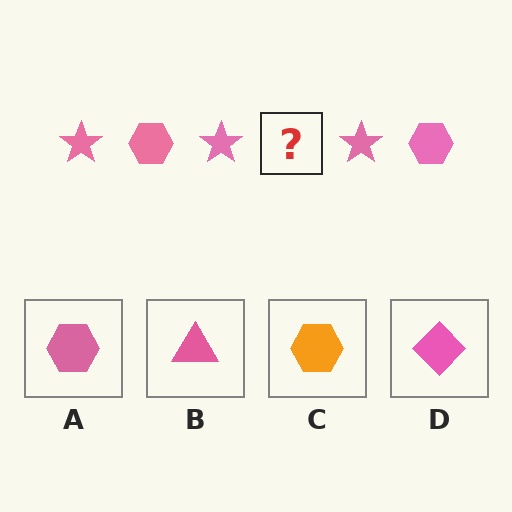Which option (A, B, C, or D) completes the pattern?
A.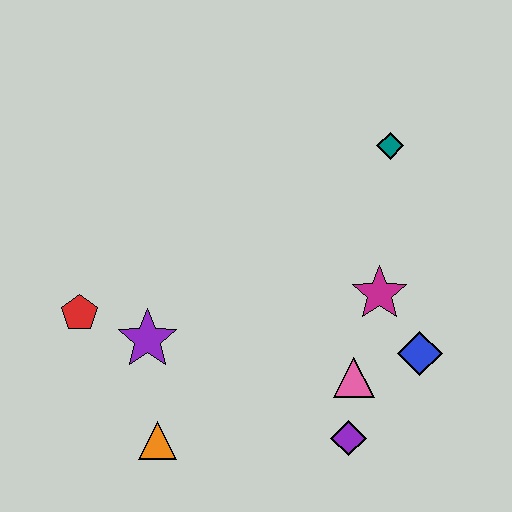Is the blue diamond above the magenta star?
No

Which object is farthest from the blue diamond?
The red pentagon is farthest from the blue diamond.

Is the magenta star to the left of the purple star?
No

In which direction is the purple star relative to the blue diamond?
The purple star is to the left of the blue diamond.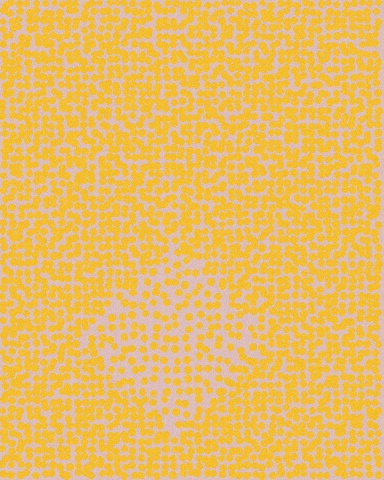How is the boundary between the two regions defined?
The boundary is defined by a change in element density (approximately 1.7x ratio). All elements are the same color, size, and shape.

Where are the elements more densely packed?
The elements are more densely packed outside the diamond boundary.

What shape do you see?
I see a diamond.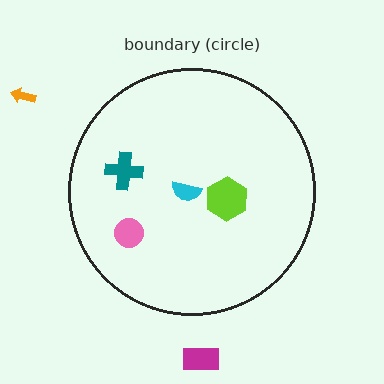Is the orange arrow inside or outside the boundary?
Outside.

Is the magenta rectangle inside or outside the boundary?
Outside.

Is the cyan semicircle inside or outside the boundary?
Inside.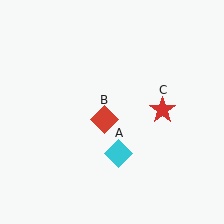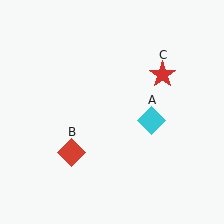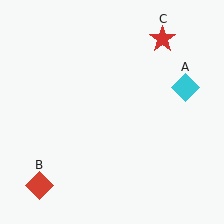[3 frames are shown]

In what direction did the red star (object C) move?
The red star (object C) moved up.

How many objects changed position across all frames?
3 objects changed position: cyan diamond (object A), red diamond (object B), red star (object C).